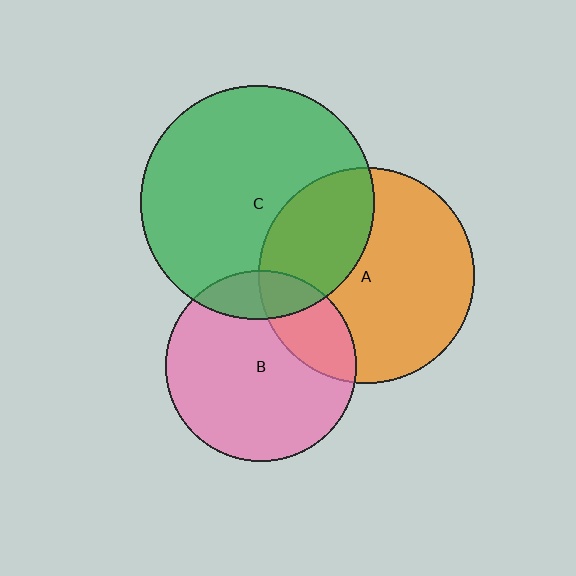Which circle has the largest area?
Circle C (green).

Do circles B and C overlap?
Yes.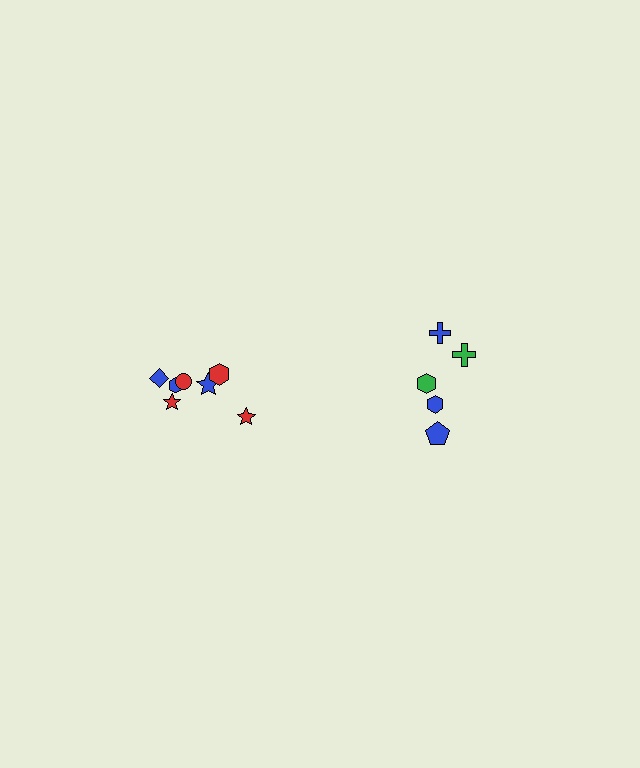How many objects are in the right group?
There are 5 objects.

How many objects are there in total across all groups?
There are 12 objects.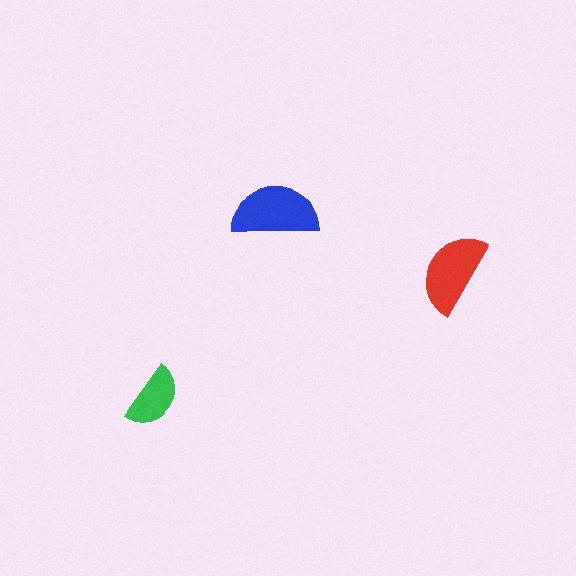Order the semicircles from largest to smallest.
the blue one, the red one, the green one.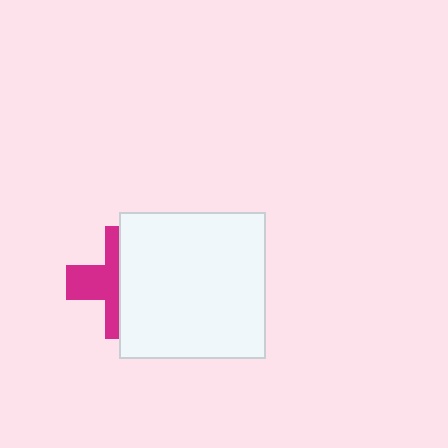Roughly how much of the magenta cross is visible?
About half of it is visible (roughly 45%).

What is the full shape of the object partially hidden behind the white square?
The partially hidden object is a magenta cross.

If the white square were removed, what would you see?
You would see the complete magenta cross.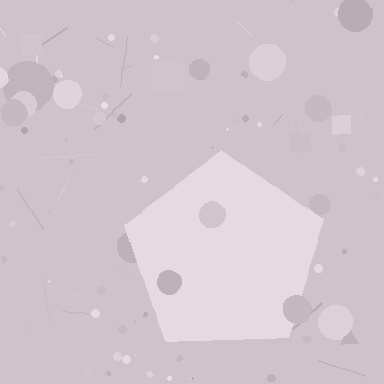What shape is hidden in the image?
A pentagon is hidden in the image.